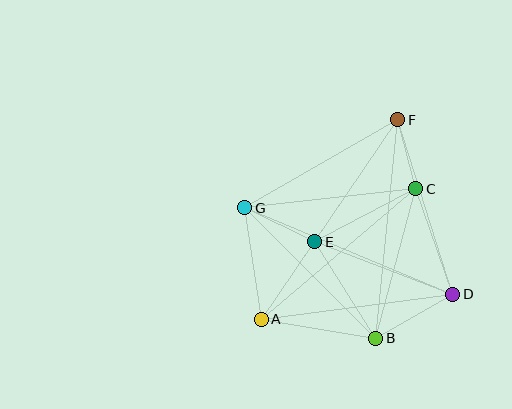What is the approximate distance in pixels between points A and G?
The distance between A and G is approximately 113 pixels.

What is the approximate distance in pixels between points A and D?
The distance between A and D is approximately 193 pixels.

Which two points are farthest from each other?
Points A and F are farthest from each other.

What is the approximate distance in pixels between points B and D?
The distance between B and D is approximately 89 pixels.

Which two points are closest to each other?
Points C and F are closest to each other.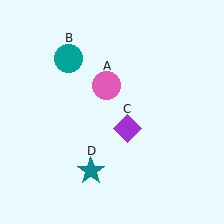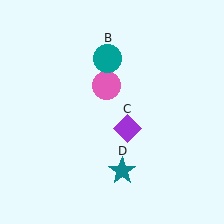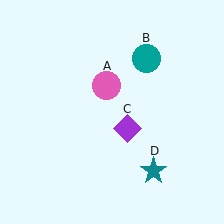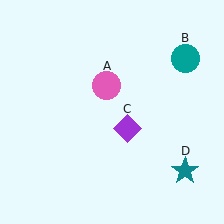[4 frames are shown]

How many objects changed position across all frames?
2 objects changed position: teal circle (object B), teal star (object D).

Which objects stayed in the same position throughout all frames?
Pink circle (object A) and purple diamond (object C) remained stationary.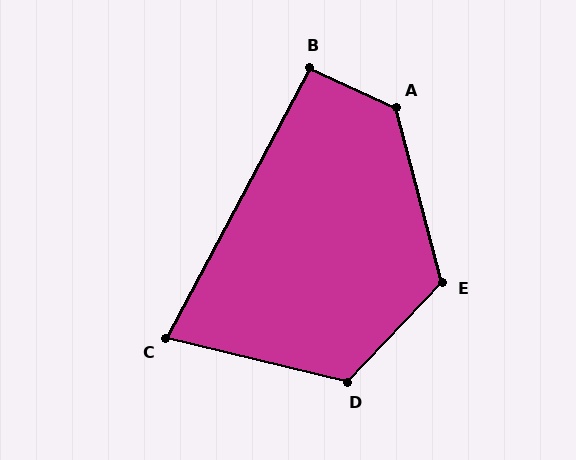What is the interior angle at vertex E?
Approximately 121 degrees (obtuse).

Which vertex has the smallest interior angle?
C, at approximately 76 degrees.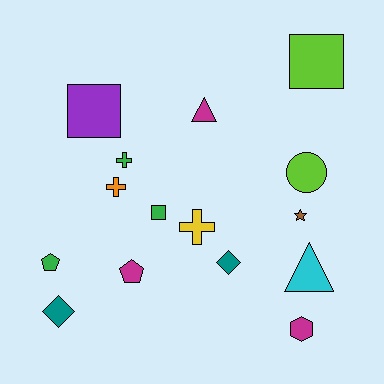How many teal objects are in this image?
There are 2 teal objects.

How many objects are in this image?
There are 15 objects.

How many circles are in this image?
There is 1 circle.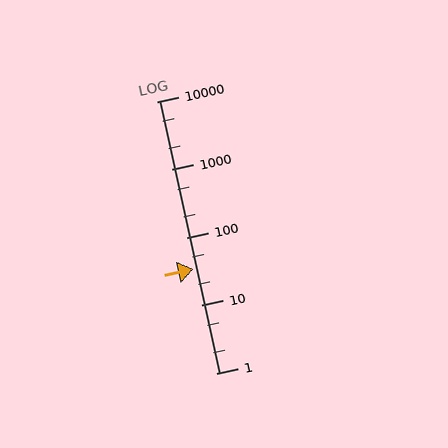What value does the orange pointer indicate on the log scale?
The pointer indicates approximately 34.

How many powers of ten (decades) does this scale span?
The scale spans 4 decades, from 1 to 10000.